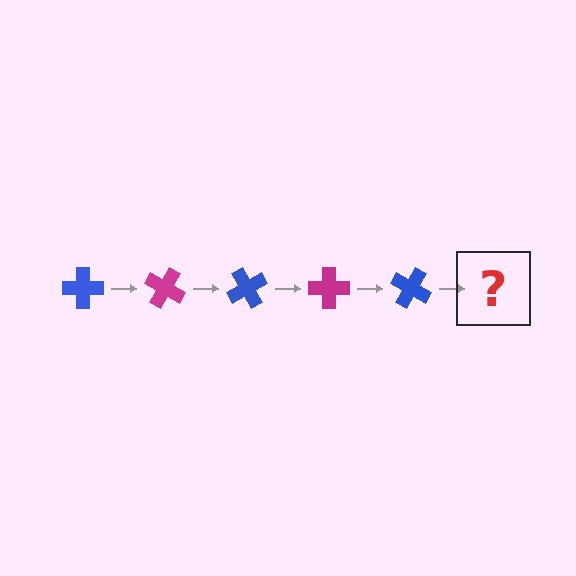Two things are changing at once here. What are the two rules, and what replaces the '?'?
The two rules are that it rotates 30 degrees each step and the color cycles through blue and magenta. The '?' should be a magenta cross, rotated 150 degrees from the start.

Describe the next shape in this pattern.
It should be a magenta cross, rotated 150 degrees from the start.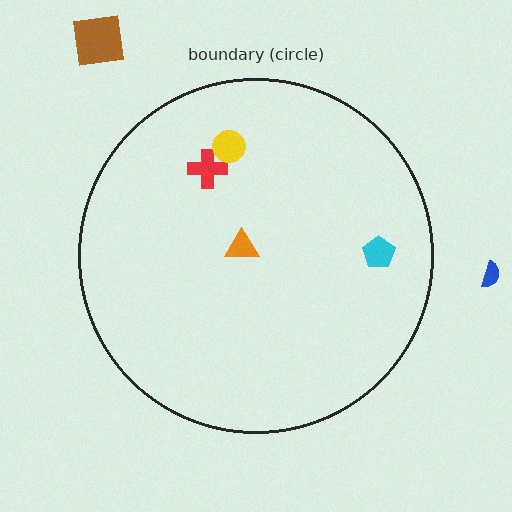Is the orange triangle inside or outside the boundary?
Inside.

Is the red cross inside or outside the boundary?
Inside.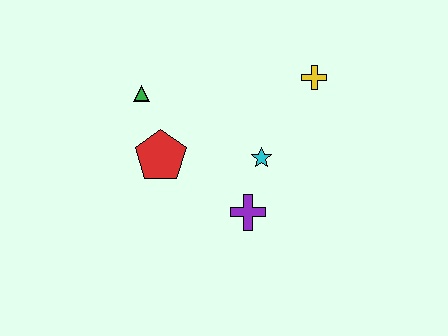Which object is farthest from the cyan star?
The green triangle is farthest from the cyan star.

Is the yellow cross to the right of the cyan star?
Yes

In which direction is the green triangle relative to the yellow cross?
The green triangle is to the left of the yellow cross.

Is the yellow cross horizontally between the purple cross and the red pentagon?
No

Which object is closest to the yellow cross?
The cyan star is closest to the yellow cross.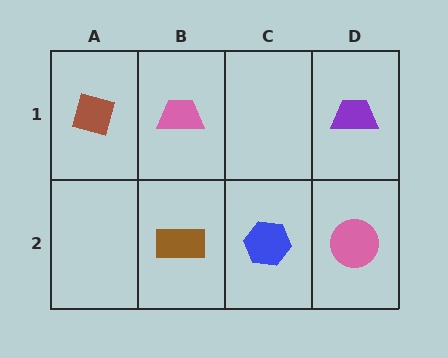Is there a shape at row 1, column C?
No, that cell is empty.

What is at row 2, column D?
A pink circle.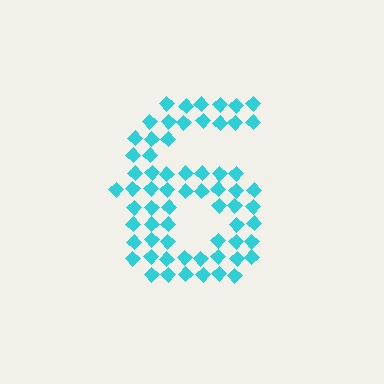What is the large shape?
The large shape is the digit 6.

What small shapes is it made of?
It is made of small diamonds.